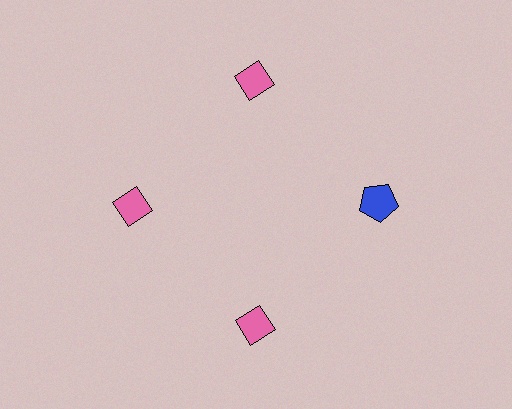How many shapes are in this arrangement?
There are 4 shapes arranged in a ring pattern.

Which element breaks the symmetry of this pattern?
The blue pentagon at roughly the 3 o'clock position breaks the symmetry. All other shapes are pink diamonds.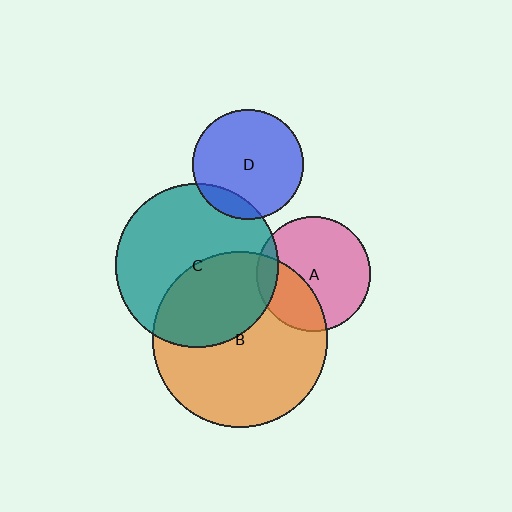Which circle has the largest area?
Circle B (orange).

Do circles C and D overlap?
Yes.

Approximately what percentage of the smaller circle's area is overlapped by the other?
Approximately 15%.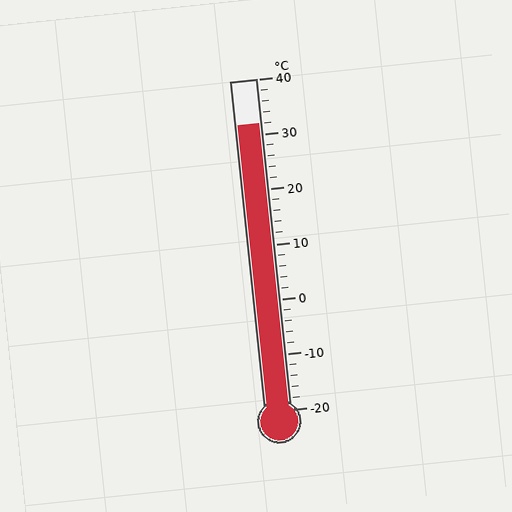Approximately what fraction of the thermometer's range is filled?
The thermometer is filled to approximately 85% of its range.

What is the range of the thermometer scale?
The thermometer scale ranges from -20°C to 40°C.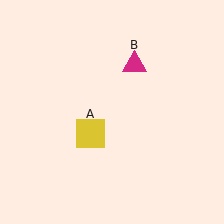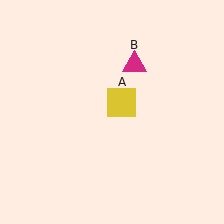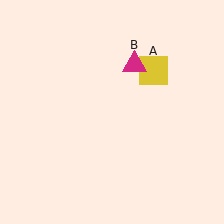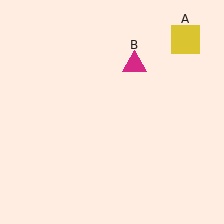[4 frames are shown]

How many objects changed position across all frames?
1 object changed position: yellow square (object A).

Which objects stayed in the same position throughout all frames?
Magenta triangle (object B) remained stationary.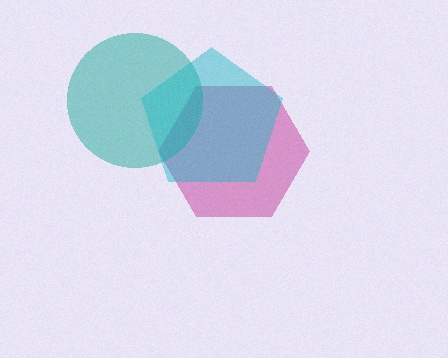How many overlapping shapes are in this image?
There are 3 overlapping shapes in the image.